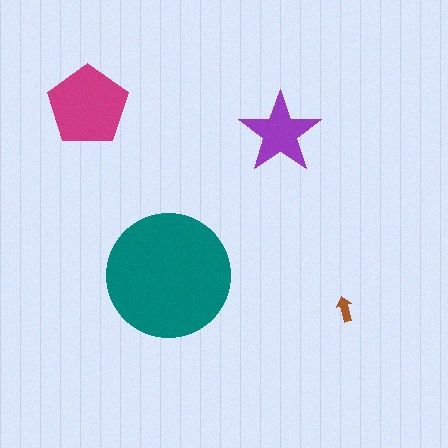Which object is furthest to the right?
The brown arrow is rightmost.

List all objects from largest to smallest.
The teal circle, the magenta pentagon, the purple star, the brown arrow.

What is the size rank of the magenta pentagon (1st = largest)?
2nd.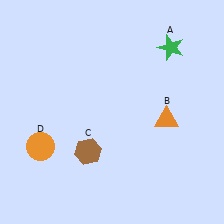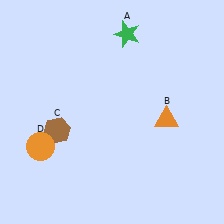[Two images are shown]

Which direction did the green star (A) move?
The green star (A) moved left.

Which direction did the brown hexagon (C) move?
The brown hexagon (C) moved left.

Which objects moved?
The objects that moved are: the green star (A), the brown hexagon (C).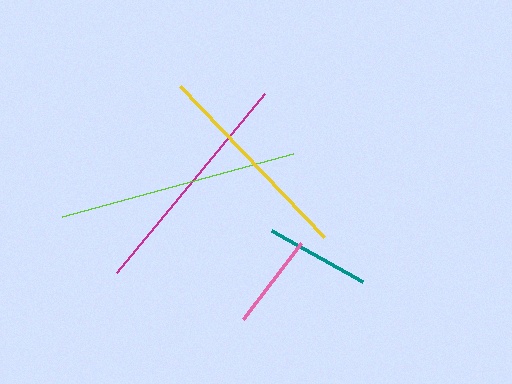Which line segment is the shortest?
The pink line is the shortest at approximately 96 pixels.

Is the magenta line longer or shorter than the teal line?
The magenta line is longer than the teal line.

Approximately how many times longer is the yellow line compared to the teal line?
The yellow line is approximately 2.0 times the length of the teal line.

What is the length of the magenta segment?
The magenta segment is approximately 233 pixels long.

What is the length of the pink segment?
The pink segment is approximately 96 pixels long.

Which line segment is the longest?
The lime line is the longest at approximately 239 pixels.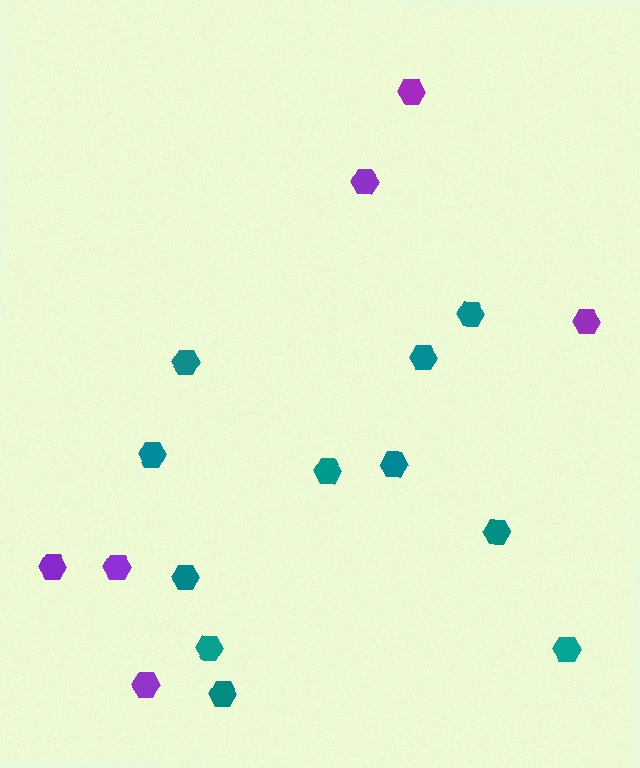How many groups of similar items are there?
There are 2 groups: one group of teal hexagons (11) and one group of purple hexagons (6).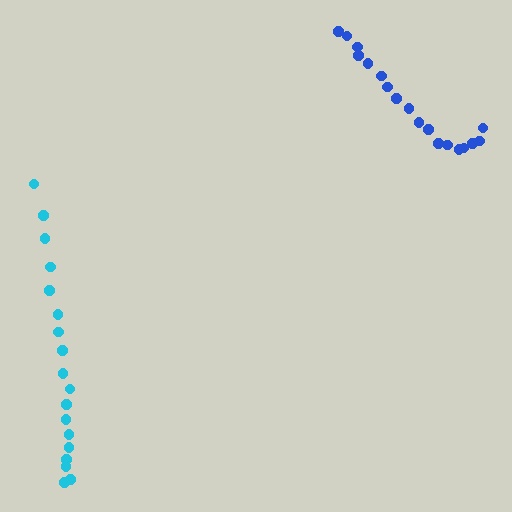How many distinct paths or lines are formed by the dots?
There are 2 distinct paths.